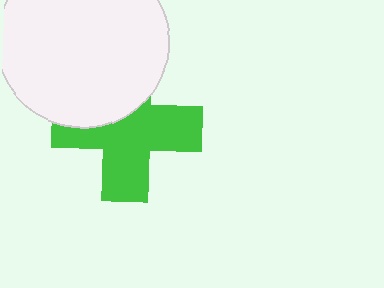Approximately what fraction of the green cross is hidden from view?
Roughly 36% of the green cross is hidden behind the white circle.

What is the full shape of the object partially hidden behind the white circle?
The partially hidden object is a green cross.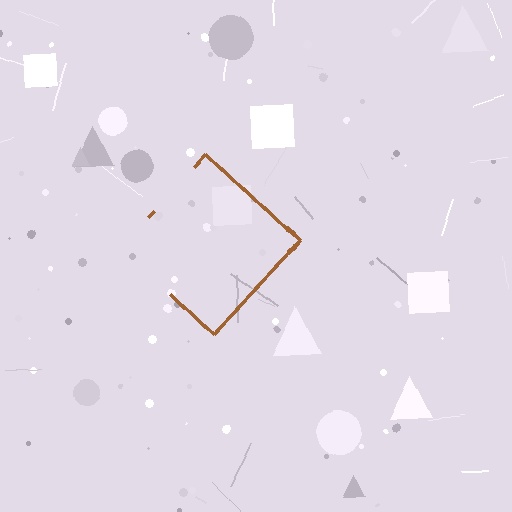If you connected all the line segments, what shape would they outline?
They would outline a diamond.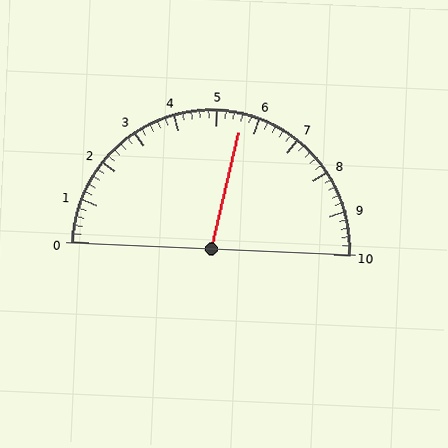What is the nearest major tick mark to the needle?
The nearest major tick mark is 6.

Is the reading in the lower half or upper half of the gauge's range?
The reading is in the upper half of the range (0 to 10).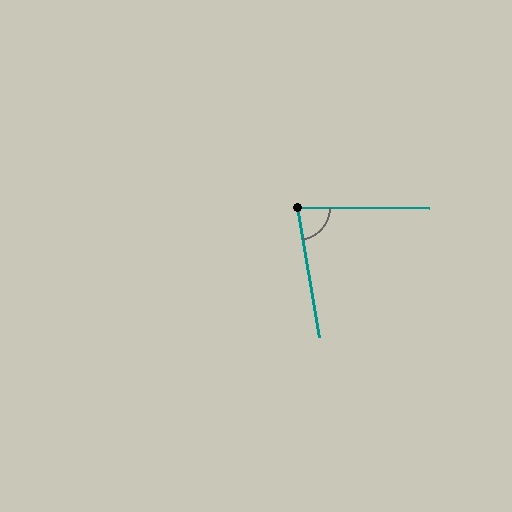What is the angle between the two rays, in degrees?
Approximately 80 degrees.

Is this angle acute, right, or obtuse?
It is acute.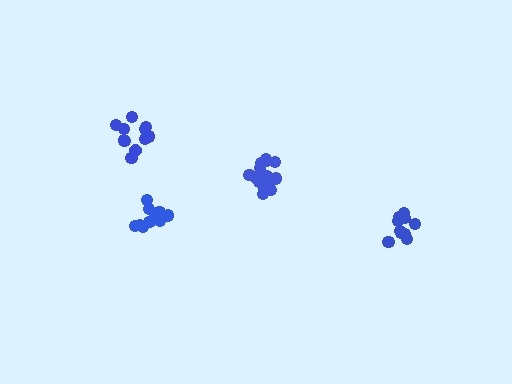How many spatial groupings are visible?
There are 4 spatial groupings.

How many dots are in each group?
Group 1: 11 dots, Group 2: 11 dots, Group 3: 12 dots, Group 4: 16 dots (50 total).